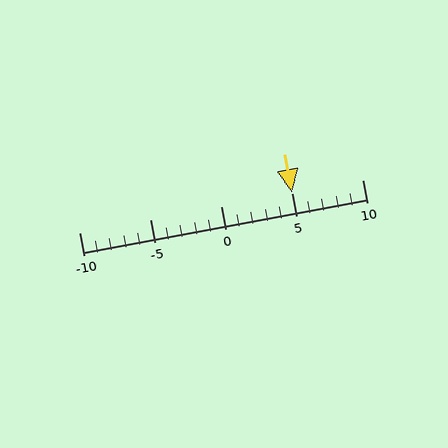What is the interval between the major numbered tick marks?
The major tick marks are spaced 5 units apart.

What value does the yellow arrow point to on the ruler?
The yellow arrow points to approximately 5.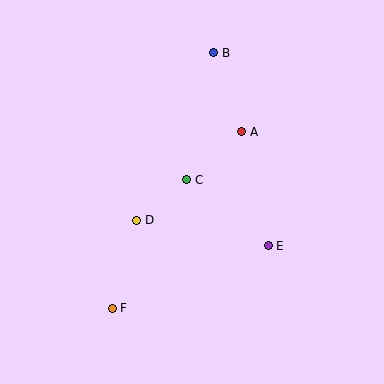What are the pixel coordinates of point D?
Point D is at (137, 220).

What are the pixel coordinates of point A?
Point A is at (242, 132).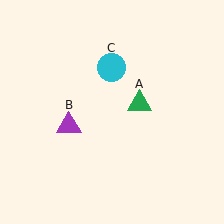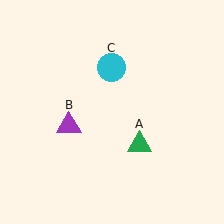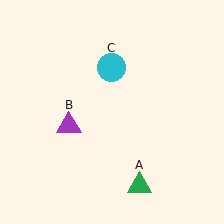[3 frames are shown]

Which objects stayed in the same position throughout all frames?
Purple triangle (object B) and cyan circle (object C) remained stationary.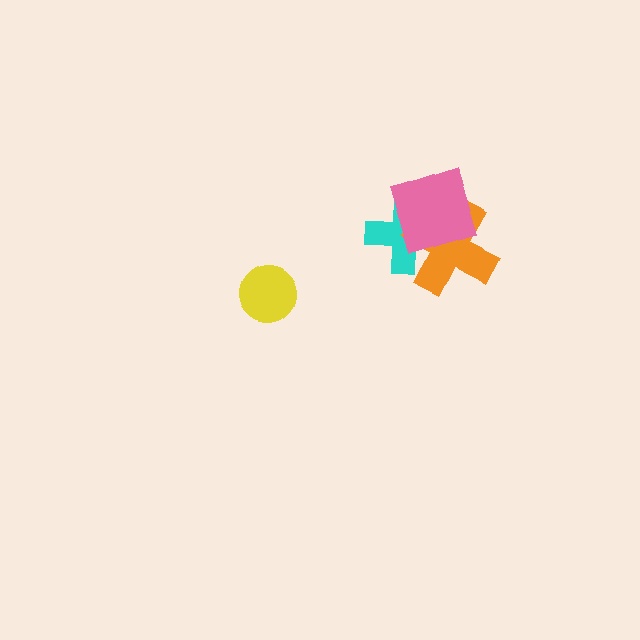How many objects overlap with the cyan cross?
2 objects overlap with the cyan cross.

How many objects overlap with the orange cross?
2 objects overlap with the orange cross.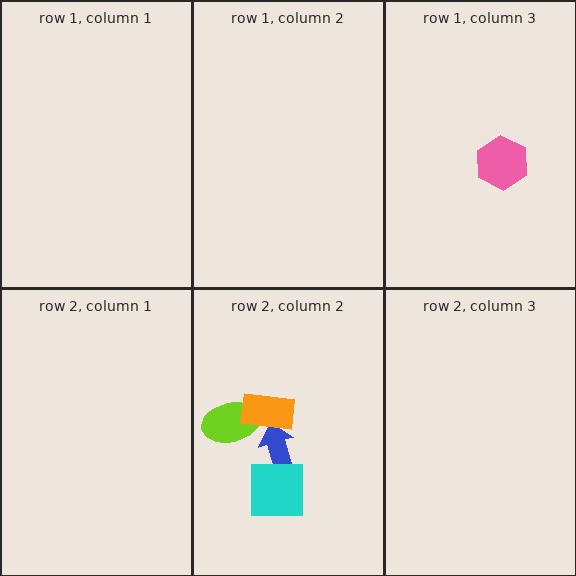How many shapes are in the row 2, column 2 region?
4.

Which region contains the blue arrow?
The row 2, column 2 region.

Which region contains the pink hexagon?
The row 1, column 3 region.